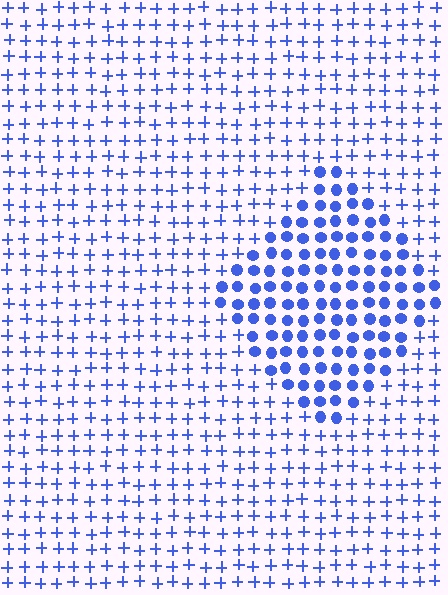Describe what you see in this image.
The image is filled with small blue elements arranged in a uniform grid. A diamond-shaped region contains circles, while the surrounding area contains plus signs. The boundary is defined purely by the change in element shape.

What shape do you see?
I see a diamond.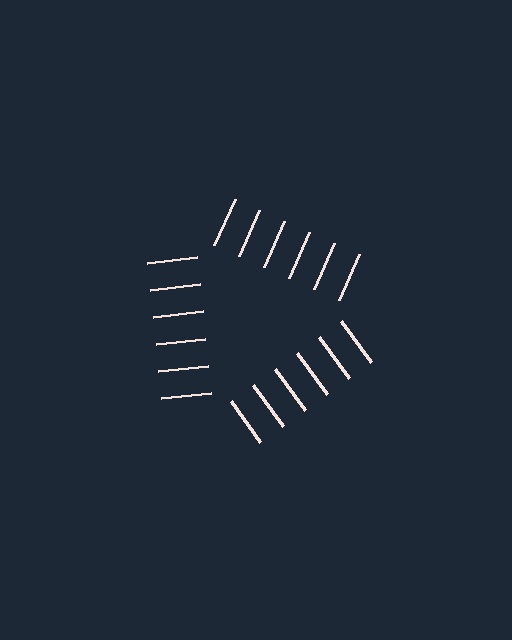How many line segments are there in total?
18 — 6 along each of the 3 edges.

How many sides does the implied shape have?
3 sides — the line-ends trace a triangle.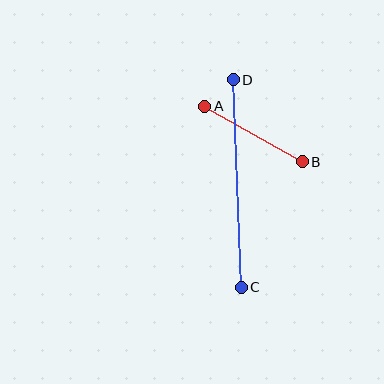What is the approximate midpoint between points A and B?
The midpoint is at approximately (253, 134) pixels.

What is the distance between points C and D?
The distance is approximately 208 pixels.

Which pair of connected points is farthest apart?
Points C and D are farthest apart.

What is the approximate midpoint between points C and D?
The midpoint is at approximately (237, 183) pixels.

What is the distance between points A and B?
The distance is approximately 112 pixels.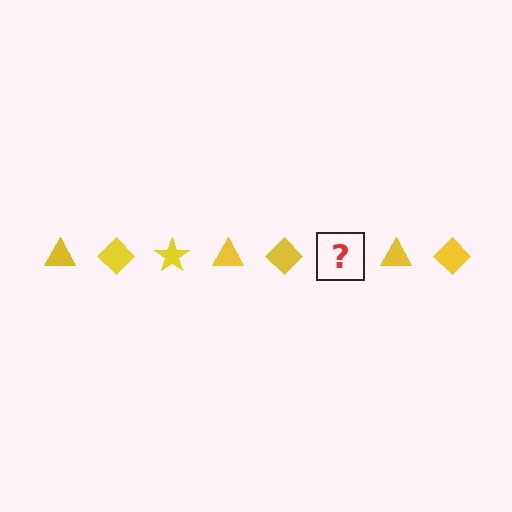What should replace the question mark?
The question mark should be replaced with a yellow star.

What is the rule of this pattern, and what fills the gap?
The rule is that the pattern cycles through triangle, diamond, star shapes in yellow. The gap should be filled with a yellow star.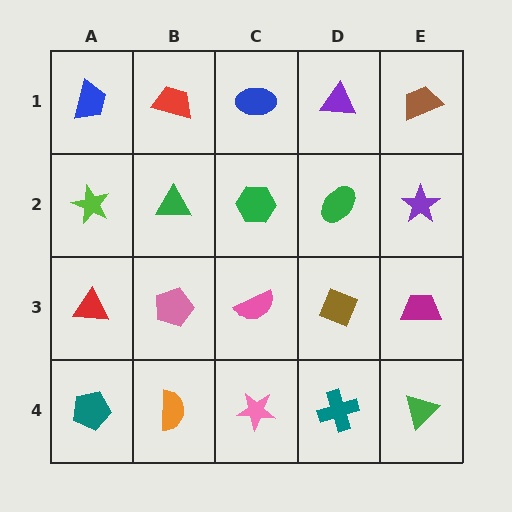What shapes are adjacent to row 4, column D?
A brown diamond (row 3, column D), a pink star (row 4, column C), a green triangle (row 4, column E).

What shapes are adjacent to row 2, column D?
A purple triangle (row 1, column D), a brown diamond (row 3, column D), a green hexagon (row 2, column C), a purple star (row 2, column E).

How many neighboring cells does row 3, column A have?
3.